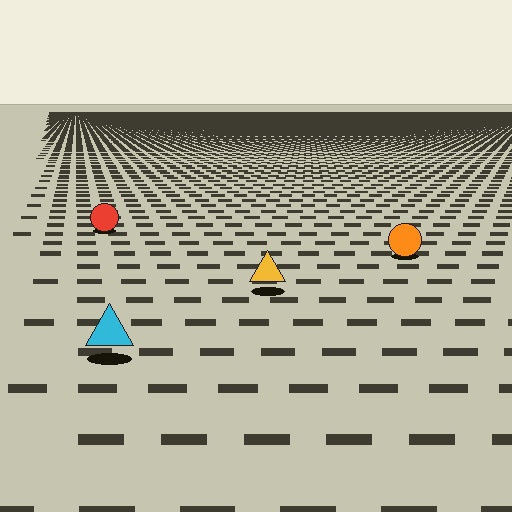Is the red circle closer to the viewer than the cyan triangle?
No. The cyan triangle is closer — you can tell from the texture gradient: the ground texture is coarser near it.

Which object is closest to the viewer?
The cyan triangle is closest. The texture marks near it are larger and more spread out.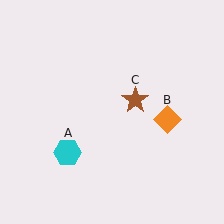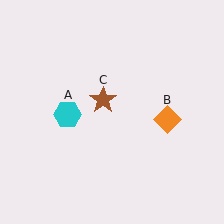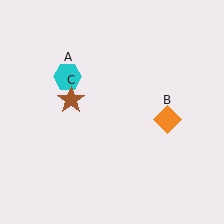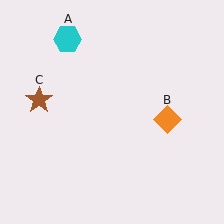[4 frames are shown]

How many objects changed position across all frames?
2 objects changed position: cyan hexagon (object A), brown star (object C).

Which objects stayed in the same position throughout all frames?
Orange diamond (object B) remained stationary.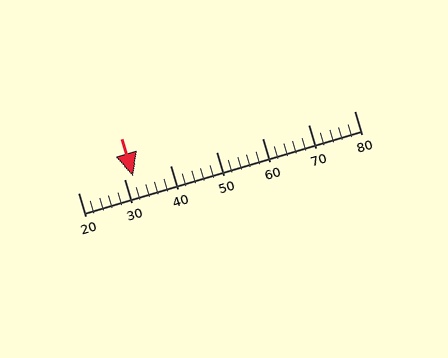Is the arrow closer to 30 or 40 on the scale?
The arrow is closer to 30.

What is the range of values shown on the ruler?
The ruler shows values from 20 to 80.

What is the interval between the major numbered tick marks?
The major tick marks are spaced 10 units apart.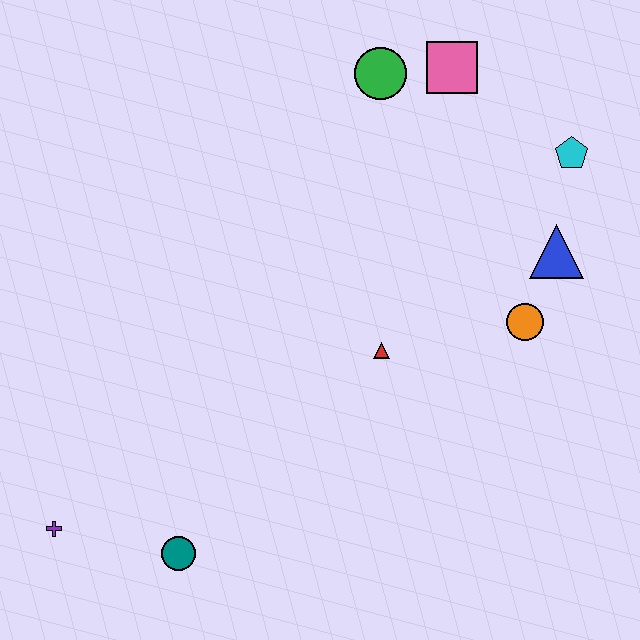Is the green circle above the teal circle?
Yes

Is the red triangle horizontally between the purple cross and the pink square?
Yes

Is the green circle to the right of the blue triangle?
No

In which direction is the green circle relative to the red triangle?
The green circle is above the red triangle.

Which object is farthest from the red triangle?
The purple cross is farthest from the red triangle.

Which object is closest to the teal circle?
The purple cross is closest to the teal circle.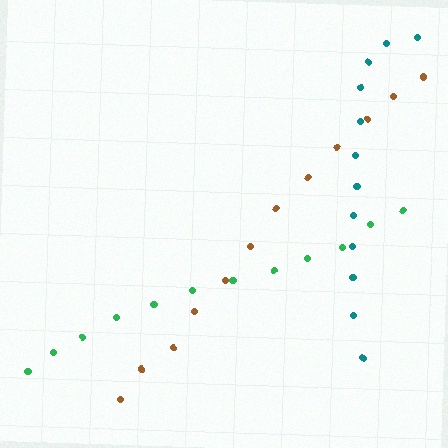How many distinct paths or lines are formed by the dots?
There are 3 distinct paths.